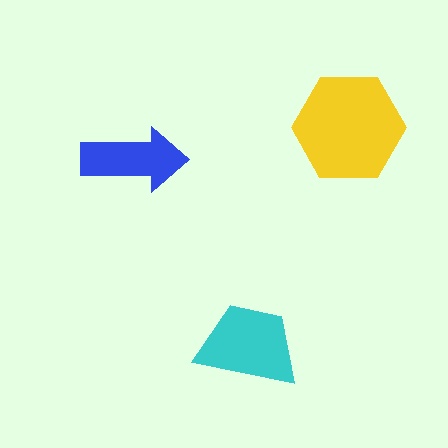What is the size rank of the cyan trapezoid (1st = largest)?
2nd.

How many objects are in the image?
There are 3 objects in the image.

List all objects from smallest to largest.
The blue arrow, the cyan trapezoid, the yellow hexagon.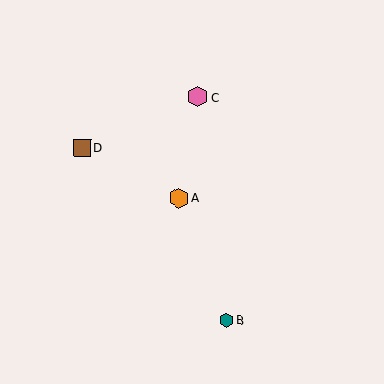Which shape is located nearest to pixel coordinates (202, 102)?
The pink hexagon (labeled C) at (197, 97) is nearest to that location.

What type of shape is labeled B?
Shape B is a teal hexagon.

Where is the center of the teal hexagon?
The center of the teal hexagon is at (226, 320).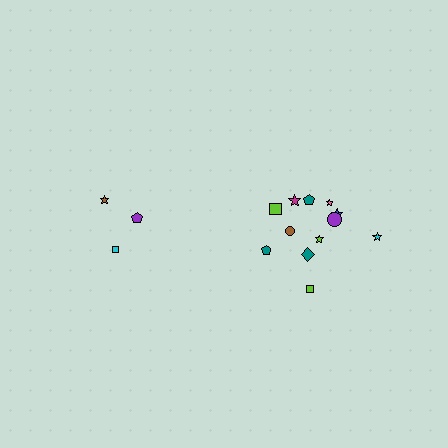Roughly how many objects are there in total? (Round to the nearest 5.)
Roughly 15 objects in total.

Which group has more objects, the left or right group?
The right group.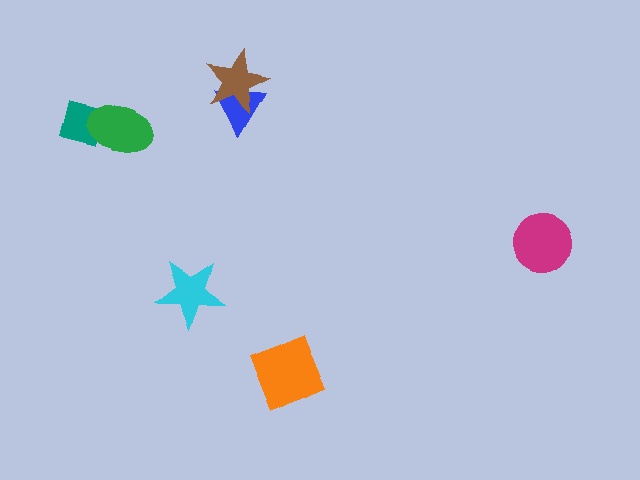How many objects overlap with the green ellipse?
1 object overlaps with the green ellipse.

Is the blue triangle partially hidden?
Yes, it is partially covered by another shape.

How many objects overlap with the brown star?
1 object overlaps with the brown star.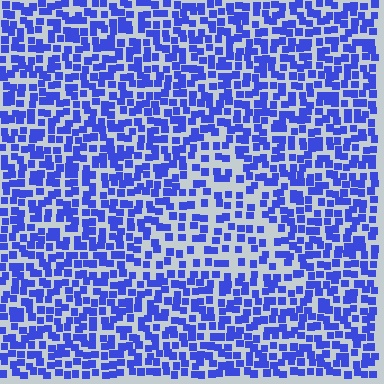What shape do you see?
I see a triangle.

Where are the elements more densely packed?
The elements are more densely packed outside the triangle boundary.